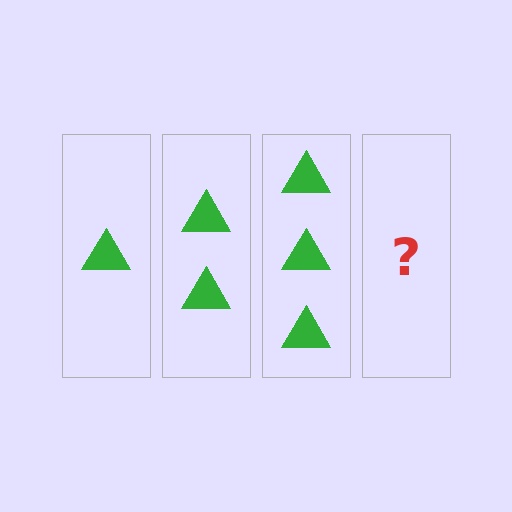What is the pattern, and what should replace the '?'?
The pattern is that each step adds one more triangle. The '?' should be 4 triangles.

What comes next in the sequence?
The next element should be 4 triangles.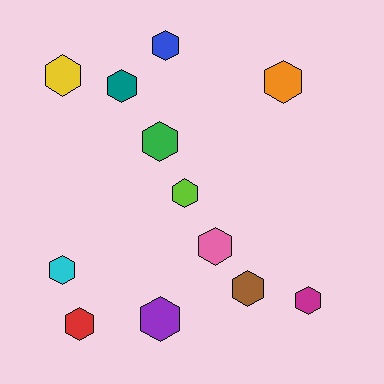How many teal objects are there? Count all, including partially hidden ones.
There is 1 teal object.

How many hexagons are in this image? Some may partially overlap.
There are 12 hexagons.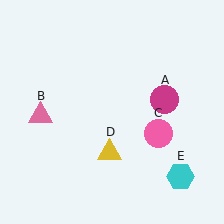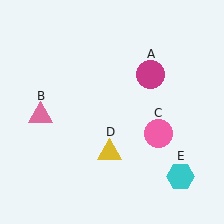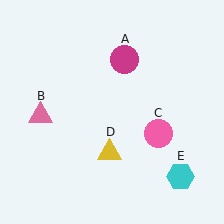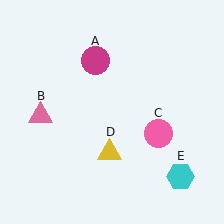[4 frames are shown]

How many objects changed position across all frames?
1 object changed position: magenta circle (object A).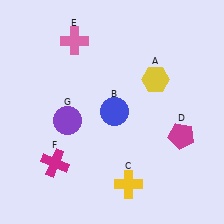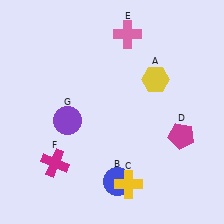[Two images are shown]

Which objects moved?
The objects that moved are: the blue circle (B), the pink cross (E).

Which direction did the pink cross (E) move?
The pink cross (E) moved right.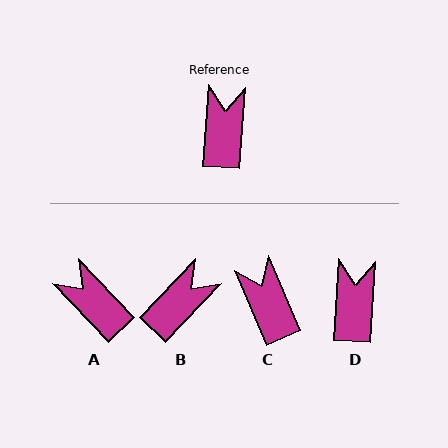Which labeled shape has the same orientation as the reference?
D.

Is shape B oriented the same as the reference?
No, it is off by about 40 degrees.